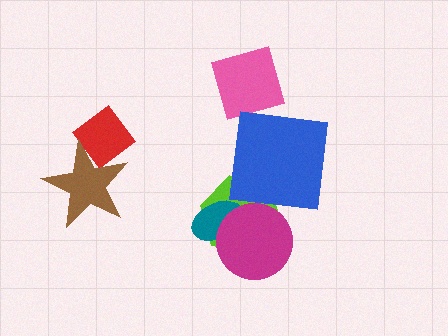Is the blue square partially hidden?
No, no other shape covers it.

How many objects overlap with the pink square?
0 objects overlap with the pink square.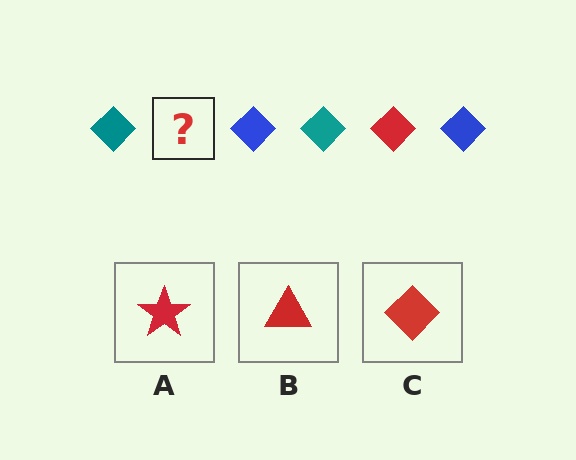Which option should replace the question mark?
Option C.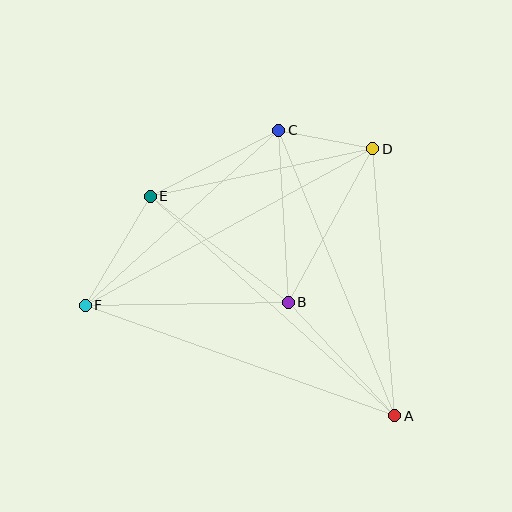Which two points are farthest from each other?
Points A and E are farthest from each other.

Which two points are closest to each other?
Points C and D are closest to each other.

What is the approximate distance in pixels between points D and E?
The distance between D and E is approximately 228 pixels.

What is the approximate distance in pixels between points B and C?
The distance between B and C is approximately 173 pixels.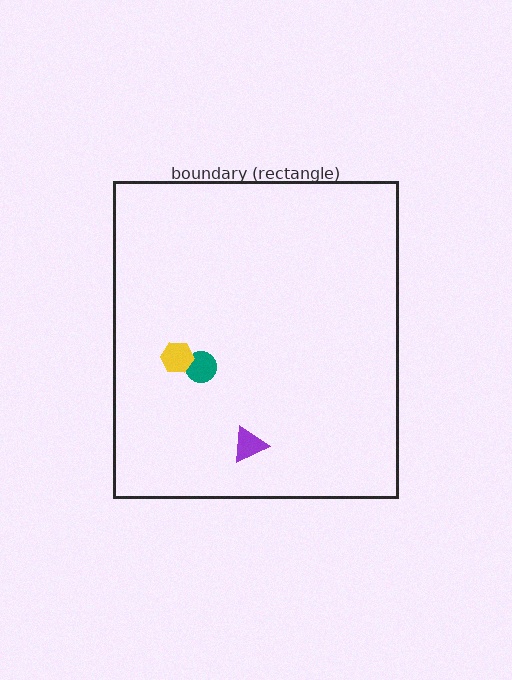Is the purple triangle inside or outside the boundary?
Inside.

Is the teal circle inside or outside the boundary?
Inside.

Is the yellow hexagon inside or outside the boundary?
Inside.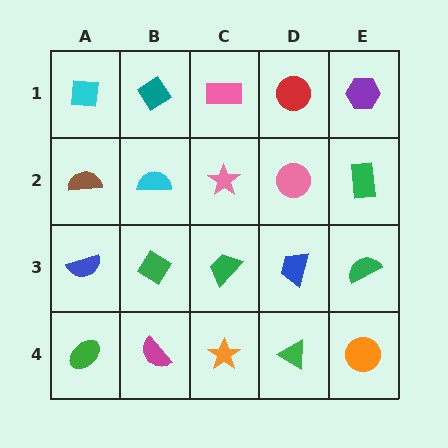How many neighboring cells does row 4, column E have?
2.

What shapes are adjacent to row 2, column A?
A cyan square (row 1, column A), a blue semicircle (row 3, column A), a cyan semicircle (row 2, column B).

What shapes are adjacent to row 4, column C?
A green trapezoid (row 3, column C), a magenta semicircle (row 4, column B), a green triangle (row 4, column D).